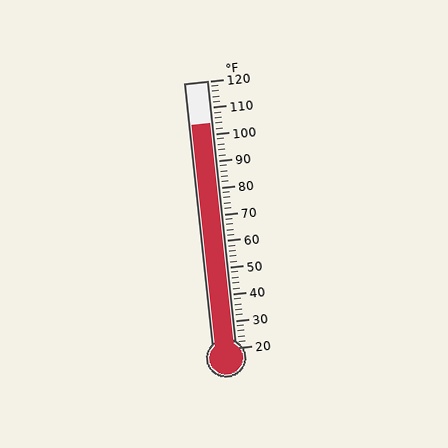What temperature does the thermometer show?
The thermometer shows approximately 104°F.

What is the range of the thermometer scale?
The thermometer scale ranges from 20°F to 120°F.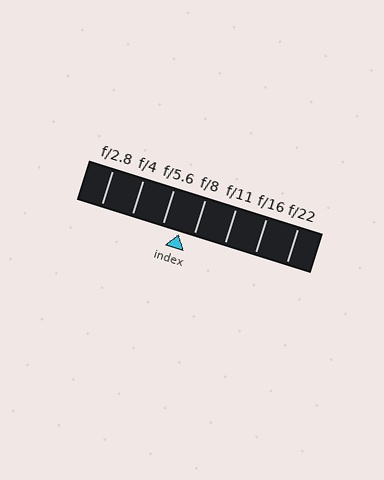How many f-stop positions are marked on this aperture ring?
There are 7 f-stop positions marked.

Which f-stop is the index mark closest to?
The index mark is closest to f/8.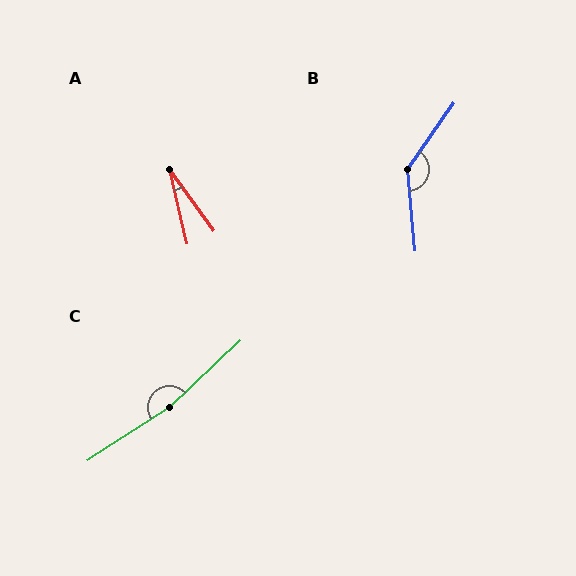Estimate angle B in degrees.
Approximately 139 degrees.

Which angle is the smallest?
A, at approximately 23 degrees.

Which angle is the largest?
C, at approximately 170 degrees.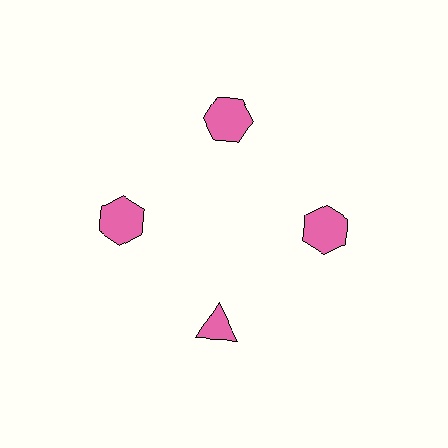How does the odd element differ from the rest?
It has a different shape: triangle instead of hexagon.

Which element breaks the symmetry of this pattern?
The pink triangle at roughly the 6 o'clock position breaks the symmetry. All other shapes are pink hexagons.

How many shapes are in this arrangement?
There are 4 shapes arranged in a ring pattern.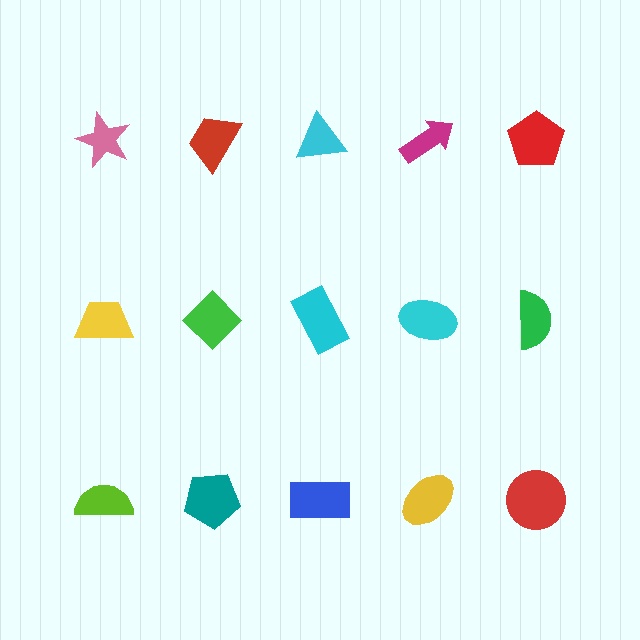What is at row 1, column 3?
A cyan triangle.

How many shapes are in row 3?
5 shapes.